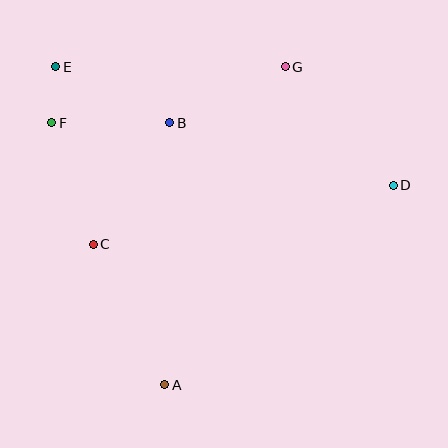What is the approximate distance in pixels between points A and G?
The distance between A and G is approximately 340 pixels.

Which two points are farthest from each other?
Points D and E are farthest from each other.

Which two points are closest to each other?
Points E and F are closest to each other.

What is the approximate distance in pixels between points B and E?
The distance between B and E is approximately 127 pixels.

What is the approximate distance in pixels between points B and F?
The distance between B and F is approximately 118 pixels.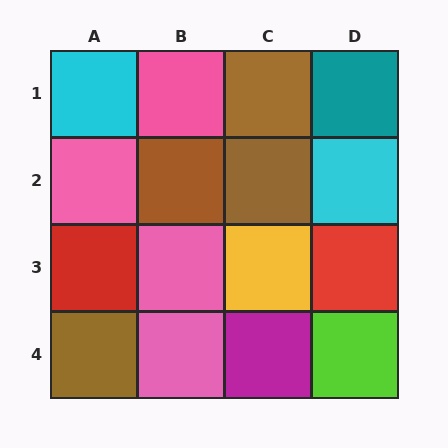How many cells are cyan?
2 cells are cyan.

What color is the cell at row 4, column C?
Magenta.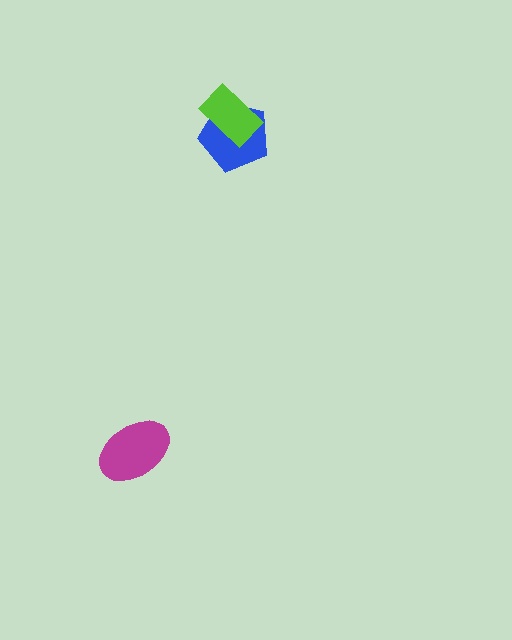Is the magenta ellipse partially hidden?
No, no other shape covers it.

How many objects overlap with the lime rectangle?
1 object overlaps with the lime rectangle.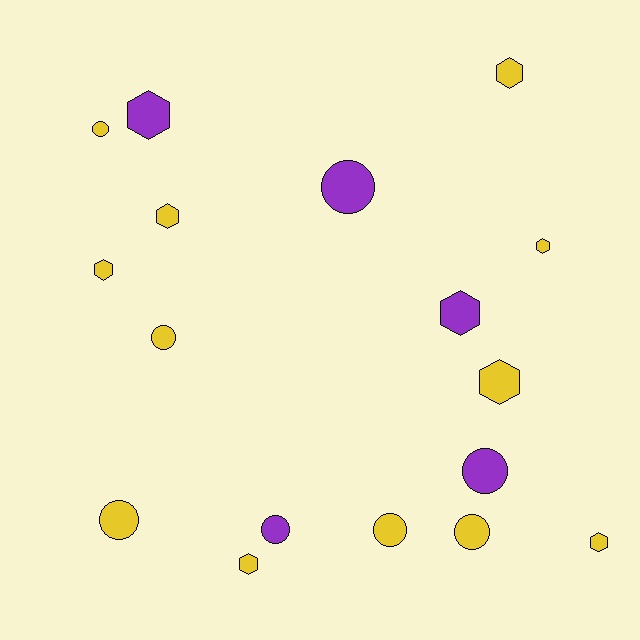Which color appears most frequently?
Yellow, with 12 objects.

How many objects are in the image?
There are 17 objects.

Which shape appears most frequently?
Hexagon, with 9 objects.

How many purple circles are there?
There are 3 purple circles.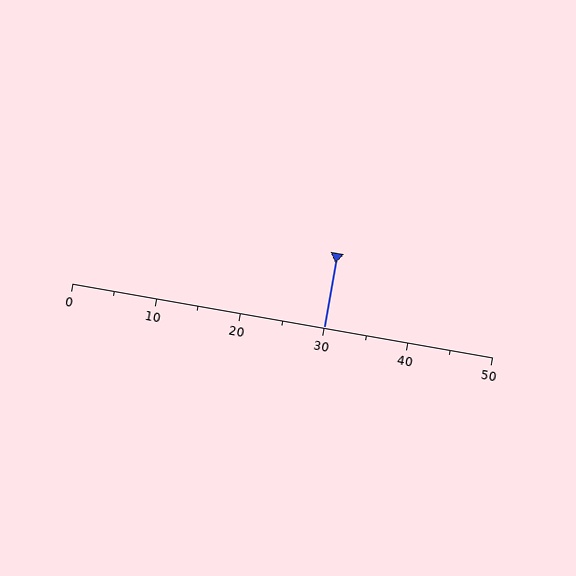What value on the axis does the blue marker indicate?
The marker indicates approximately 30.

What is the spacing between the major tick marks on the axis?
The major ticks are spaced 10 apart.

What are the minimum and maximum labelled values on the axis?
The axis runs from 0 to 50.